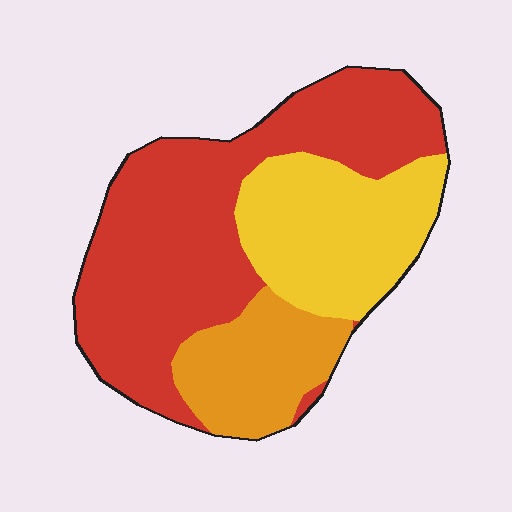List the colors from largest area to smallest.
From largest to smallest: red, yellow, orange.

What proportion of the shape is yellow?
Yellow takes up about one quarter (1/4) of the shape.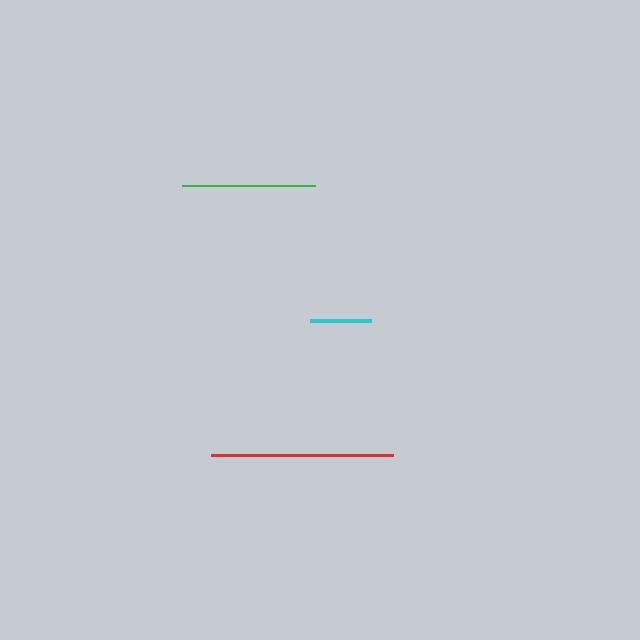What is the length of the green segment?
The green segment is approximately 133 pixels long.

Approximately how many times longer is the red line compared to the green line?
The red line is approximately 1.4 times the length of the green line.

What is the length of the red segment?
The red segment is approximately 182 pixels long.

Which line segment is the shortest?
The cyan line is the shortest at approximately 62 pixels.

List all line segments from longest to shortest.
From longest to shortest: red, green, cyan.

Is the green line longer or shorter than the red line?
The red line is longer than the green line.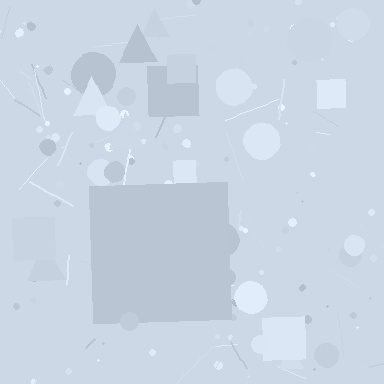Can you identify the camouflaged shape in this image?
The camouflaged shape is a square.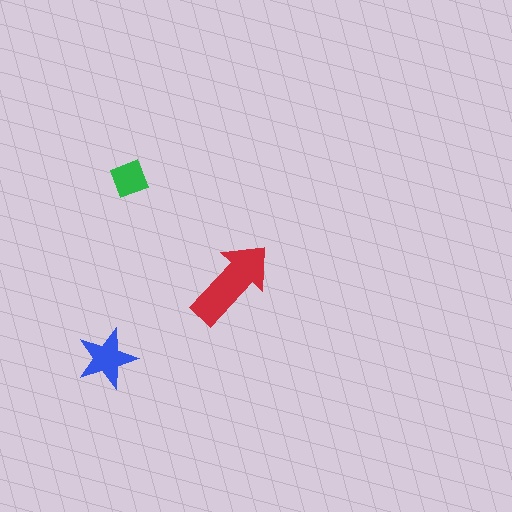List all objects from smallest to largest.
The green square, the blue star, the red arrow.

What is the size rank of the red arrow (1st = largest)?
1st.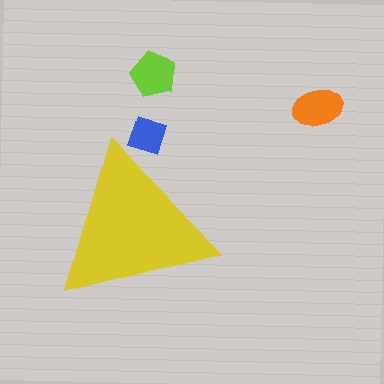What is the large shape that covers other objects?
A yellow triangle.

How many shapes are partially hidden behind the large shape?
1 shape is partially hidden.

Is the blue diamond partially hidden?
Yes, the blue diamond is partially hidden behind the yellow triangle.